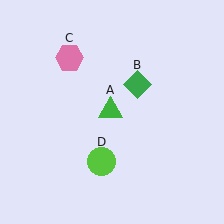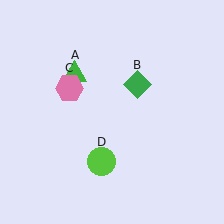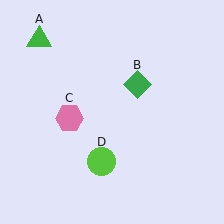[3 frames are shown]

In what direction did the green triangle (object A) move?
The green triangle (object A) moved up and to the left.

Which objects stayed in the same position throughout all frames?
Green diamond (object B) and lime circle (object D) remained stationary.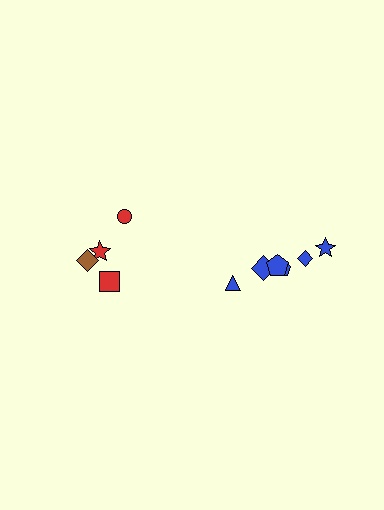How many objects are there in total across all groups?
There are 10 objects.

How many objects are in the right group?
There are 6 objects.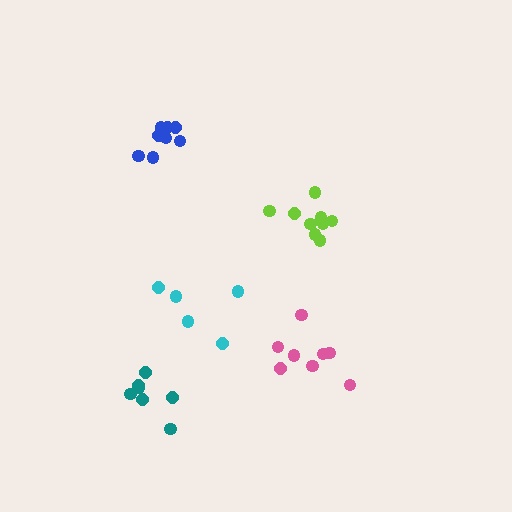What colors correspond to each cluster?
The clusters are colored: lime, pink, cyan, blue, teal.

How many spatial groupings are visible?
There are 5 spatial groupings.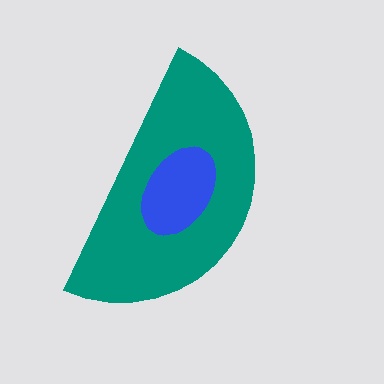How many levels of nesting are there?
2.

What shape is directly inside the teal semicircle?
The blue ellipse.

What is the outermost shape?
The teal semicircle.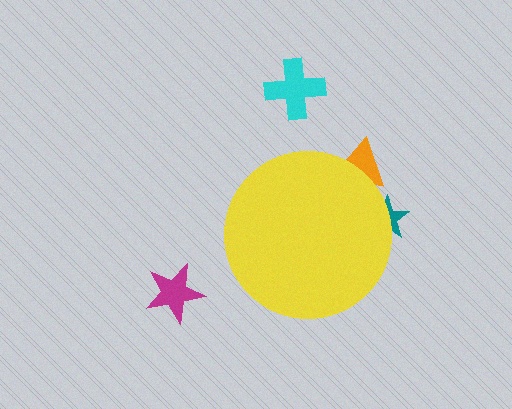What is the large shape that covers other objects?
A yellow circle.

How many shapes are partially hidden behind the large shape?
2 shapes are partially hidden.